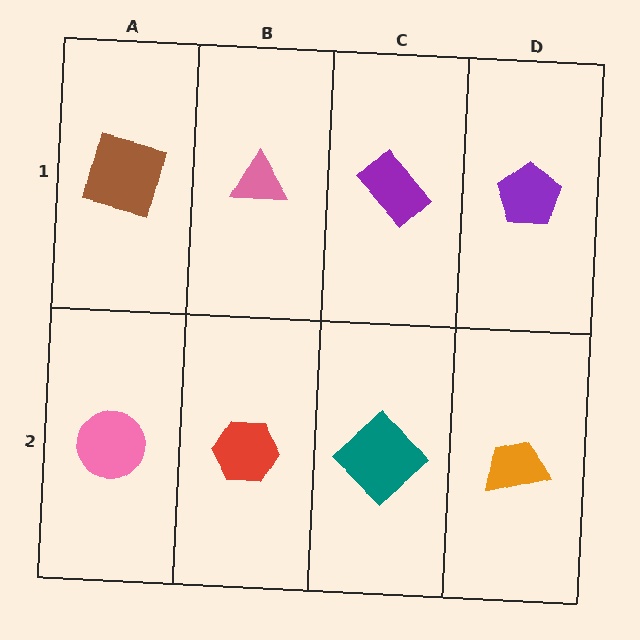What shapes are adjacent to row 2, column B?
A pink triangle (row 1, column B), a pink circle (row 2, column A), a teal diamond (row 2, column C).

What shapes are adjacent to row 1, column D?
An orange trapezoid (row 2, column D), a purple rectangle (row 1, column C).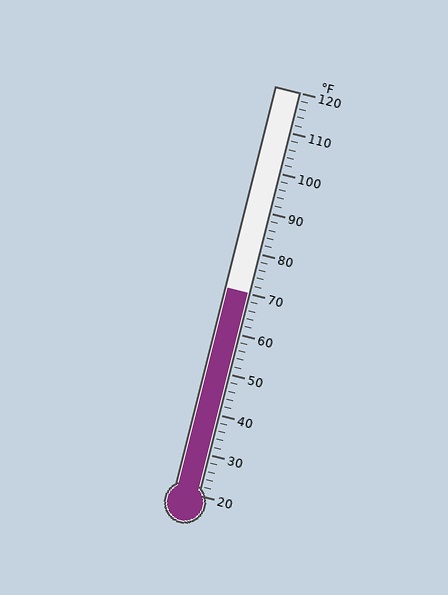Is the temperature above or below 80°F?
The temperature is below 80°F.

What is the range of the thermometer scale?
The thermometer scale ranges from 20°F to 120°F.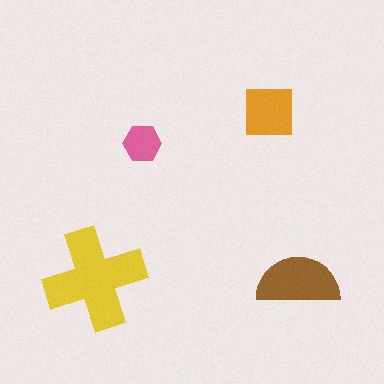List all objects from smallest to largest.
The pink hexagon, the orange square, the brown semicircle, the yellow cross.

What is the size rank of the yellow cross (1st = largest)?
1st.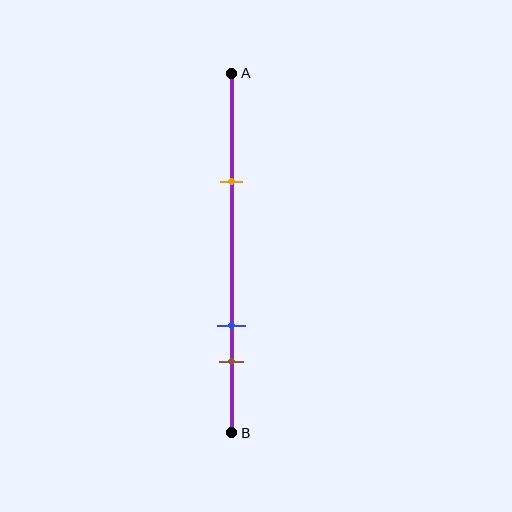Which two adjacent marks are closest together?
The blue and brown marks are the closest adjacent pair.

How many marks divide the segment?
There are 3 marks dividing the segment.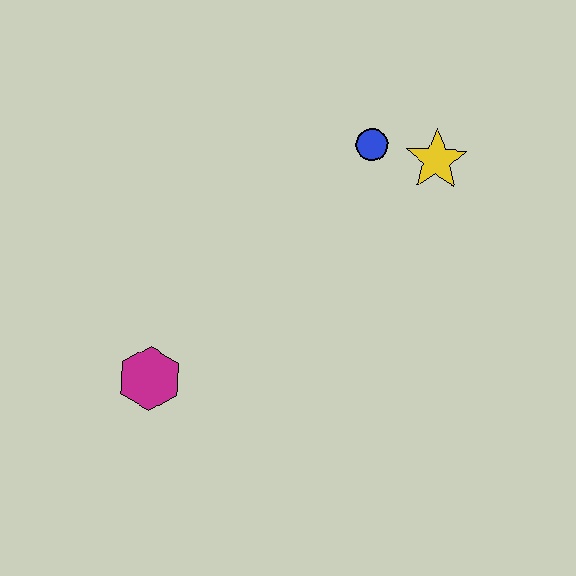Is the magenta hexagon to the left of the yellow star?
Yes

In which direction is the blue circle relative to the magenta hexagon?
The blue circle is above the magenta hexagon.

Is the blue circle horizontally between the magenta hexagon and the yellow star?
Yes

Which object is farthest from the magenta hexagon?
The yellow star is farthest from the magenta hexagon.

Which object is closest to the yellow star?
The blue circle is closest to the yellow star.